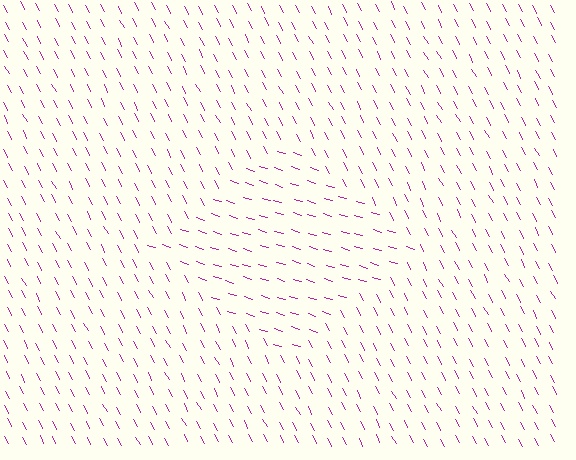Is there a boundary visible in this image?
Yes, there is a texture boundary formed by a change in line orientation.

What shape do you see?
I see a diamond.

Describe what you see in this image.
The image is filled with small magenta line segments. A diamond region in the image has lines oriented differently from the surrounding lines, creating a visible texture boundary.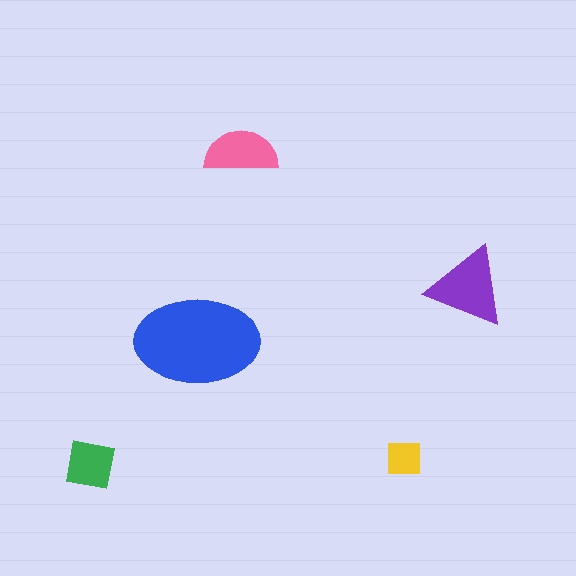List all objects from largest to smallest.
The blue ellipse, the purple triangle, the pink semicircle, the green square, the yellow square.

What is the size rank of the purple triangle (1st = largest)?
2nd.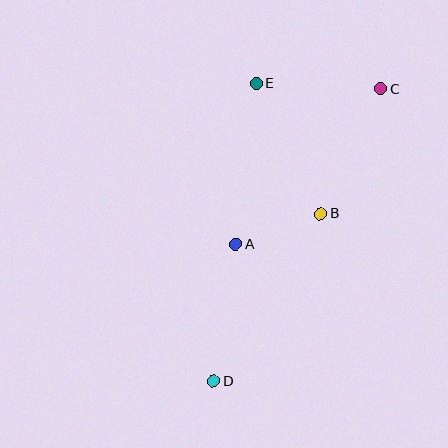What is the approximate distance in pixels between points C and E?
The distance between C and E is approximately 125 pixels.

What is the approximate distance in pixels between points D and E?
The distance between D and E is approximately 300 pixels.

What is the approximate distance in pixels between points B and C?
The distance between B and C is approximately 139 pixels.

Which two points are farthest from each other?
Points C and D are farthest from each other.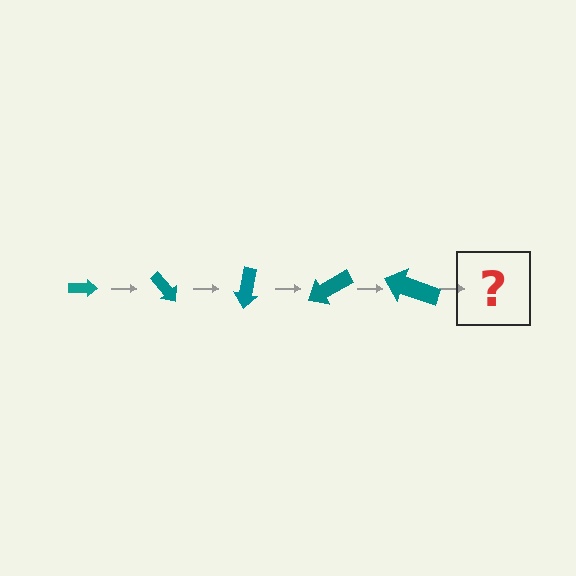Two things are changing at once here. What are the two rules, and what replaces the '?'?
The two rules are that the arrow grows larger each step and it rotates 50 degrees each step. The '?' should be an arrow, larger than the previous one and rotated 250 degrees from the start.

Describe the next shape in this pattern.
It should be an arrow, larger than the previous one and rotated 250 degrees from the start.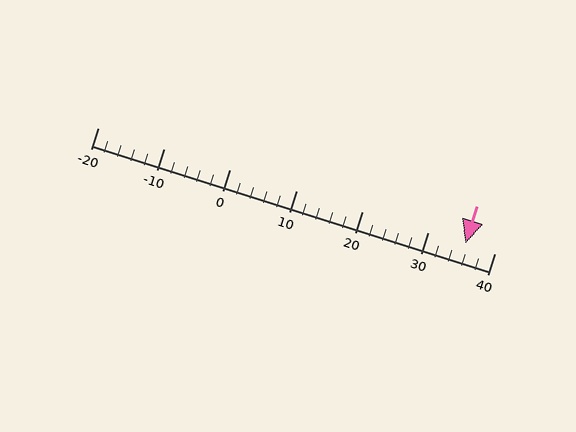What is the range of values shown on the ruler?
The ruler shows values from -20 to 40.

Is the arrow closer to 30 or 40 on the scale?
The arrow is closer to 40.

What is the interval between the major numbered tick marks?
The major tick marks are spaced 10 units apart.